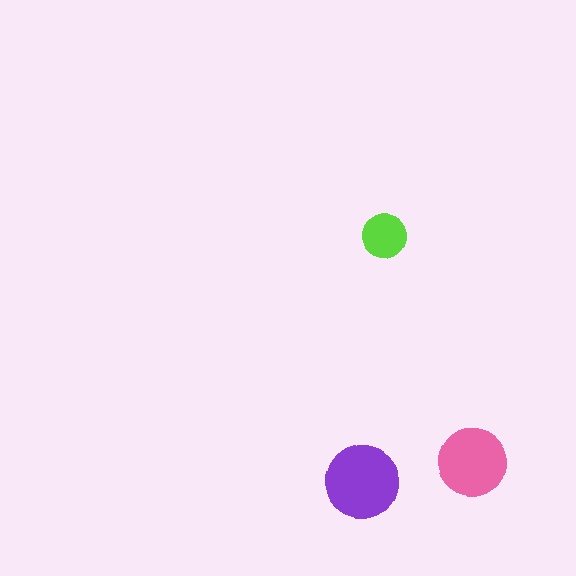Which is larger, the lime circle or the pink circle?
The pink one.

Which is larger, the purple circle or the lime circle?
The purple one.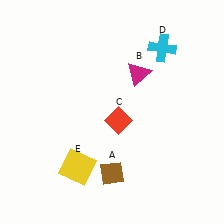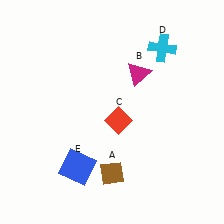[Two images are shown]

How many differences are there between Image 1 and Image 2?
There is 1 difference between the two images.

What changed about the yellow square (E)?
In Image 1, E is yellow. In Image 2, it changed to blue.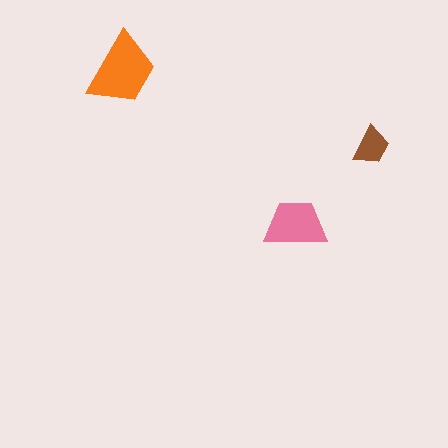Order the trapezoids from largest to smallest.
the orange one, the pink one, the brown one.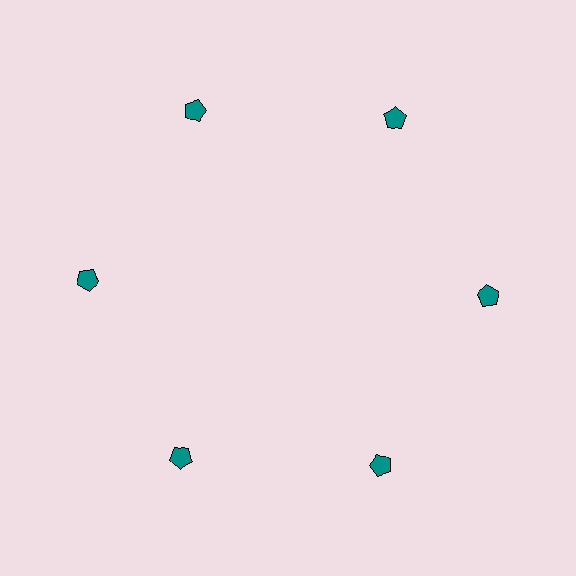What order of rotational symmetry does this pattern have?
This pattern has 6-fold rotational symmetry.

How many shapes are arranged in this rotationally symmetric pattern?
There are 6 shapes, arranged in 6 groups of 1.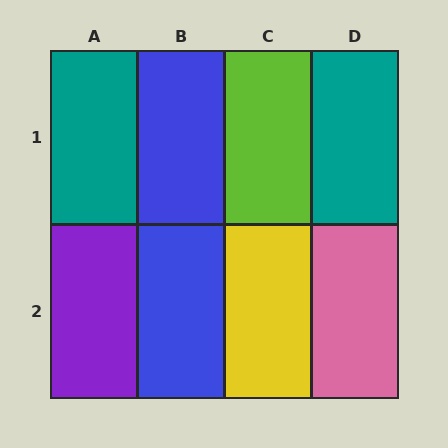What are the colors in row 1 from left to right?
Teal, blue, lime, teal.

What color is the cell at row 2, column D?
Pink.